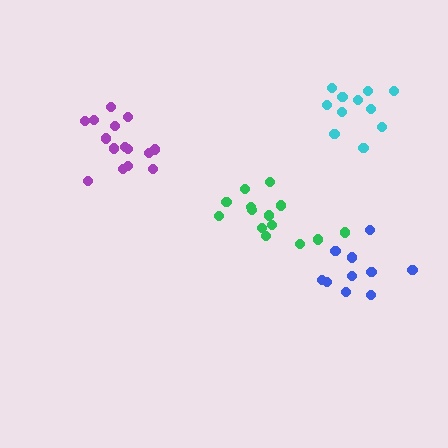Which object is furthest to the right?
The blue cluster is rightmost.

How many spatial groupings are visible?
There are 4 spatial groupings.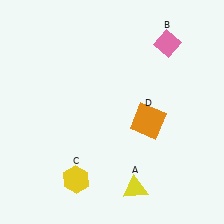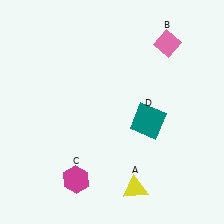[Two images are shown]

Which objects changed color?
C changed from yellow to magenta. D changed from orange to teal.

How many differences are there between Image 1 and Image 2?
There are 2 differences between the two images.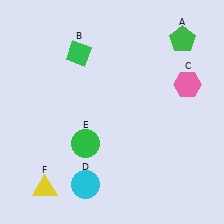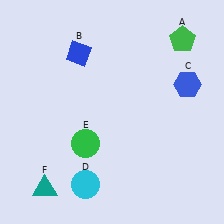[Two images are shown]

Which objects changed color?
B changed from green to blue. C changed from pink to blue. F changed from yellow to teal.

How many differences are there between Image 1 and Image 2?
There are 3 differences between the two images.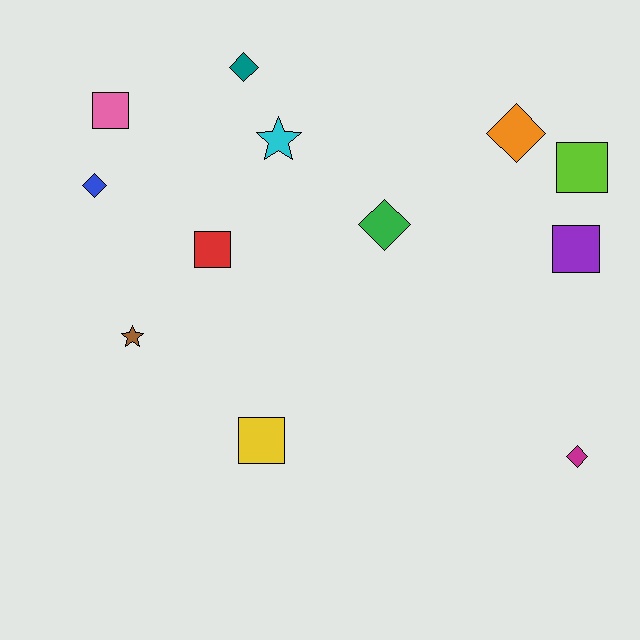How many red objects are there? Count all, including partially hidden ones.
There is 1 red object.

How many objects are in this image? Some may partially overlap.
There are 12 objects.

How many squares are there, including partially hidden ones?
There are 5 squares.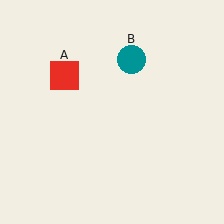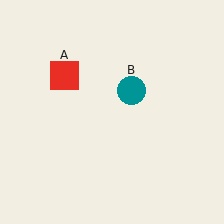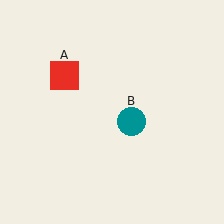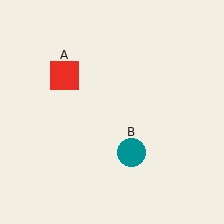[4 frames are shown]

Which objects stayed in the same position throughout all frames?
Red square (object A) remained stationary.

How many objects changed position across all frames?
1 object changed position: teal circle (object B).